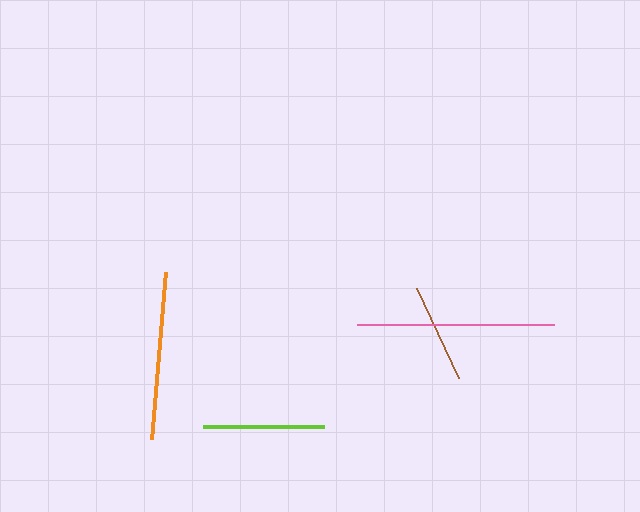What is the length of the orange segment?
The orange segment is approximately 167 pixels long.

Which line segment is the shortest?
The brown line is the shortest at approximately 100 pixels.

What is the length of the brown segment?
The brown segment is approximately 100 pixels long.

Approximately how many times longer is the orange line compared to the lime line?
The orange line is approximately 1.4 times the length of the lime line.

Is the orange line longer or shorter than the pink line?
The pink line is longer than the orange line.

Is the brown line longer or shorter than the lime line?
The lime line is longer than the brown line.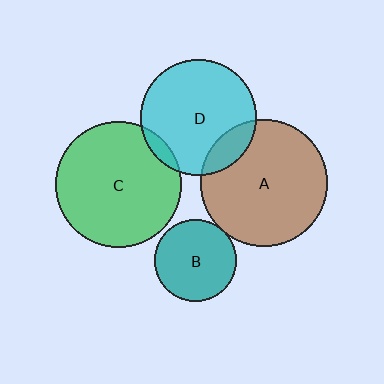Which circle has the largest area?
Circle A (brown).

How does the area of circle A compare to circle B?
Approximately 2.4 times.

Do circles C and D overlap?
Yes.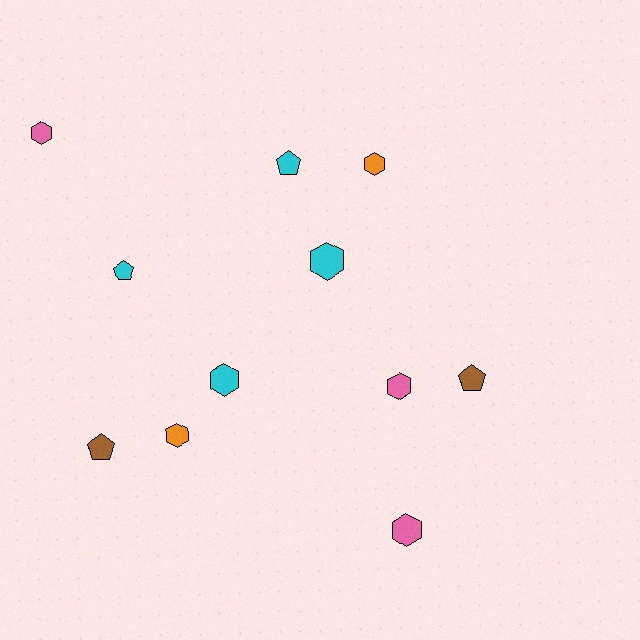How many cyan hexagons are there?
There are 2 cyan hexagons.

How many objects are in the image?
There are 11 objects.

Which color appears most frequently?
Cyan, with 4 objects.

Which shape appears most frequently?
Hexagon, with 7 objects.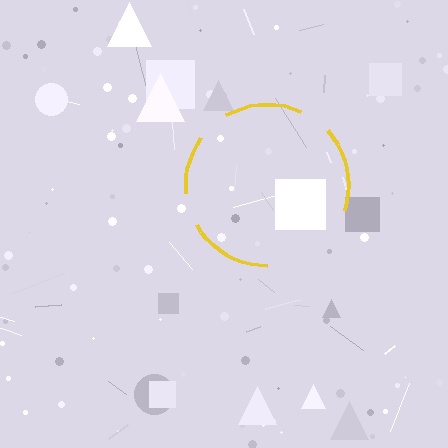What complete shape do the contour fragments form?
The contour fragments form a circle.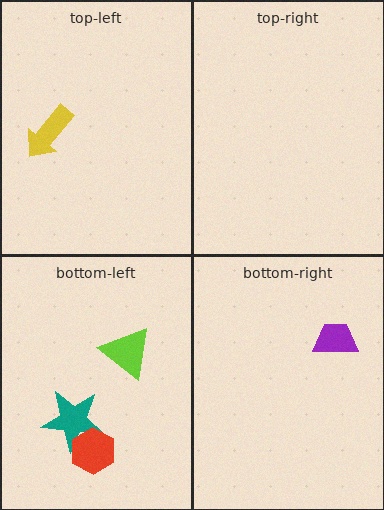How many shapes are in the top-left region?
1.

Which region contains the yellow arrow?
The top-left region.